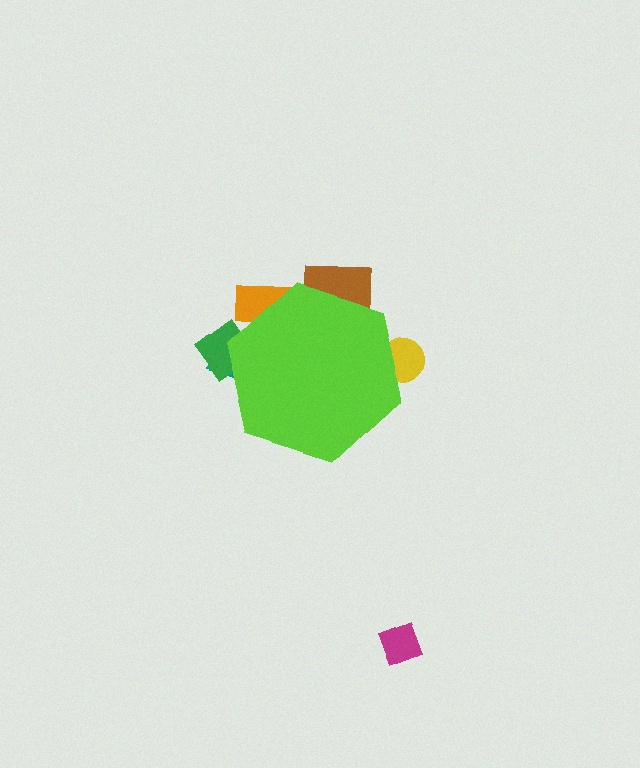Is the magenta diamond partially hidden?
No, the magenta diamond is fully visible.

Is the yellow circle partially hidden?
Yes, the yellow circle is partially hidden behind the lime hexagon.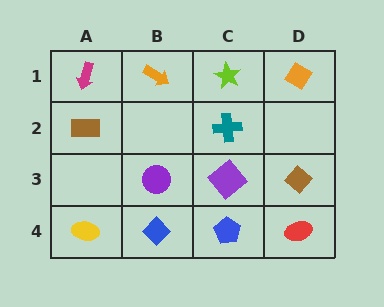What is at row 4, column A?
A yellow ellipse.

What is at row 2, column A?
A brown rectangle.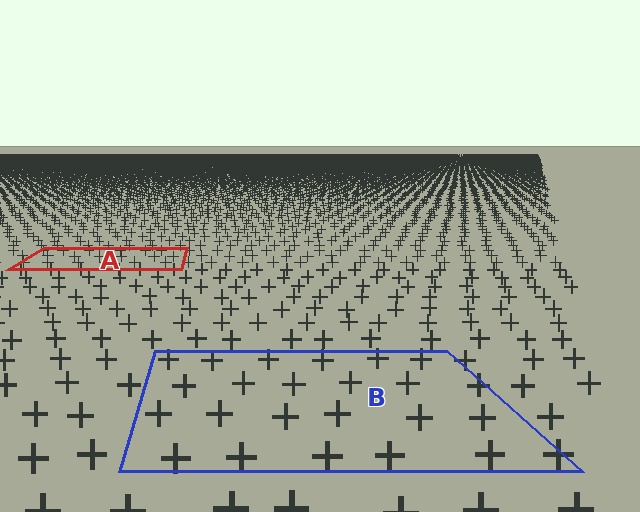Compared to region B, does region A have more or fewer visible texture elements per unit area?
Region A has more texture elements per unit area — they are packed more densely because it is farther away.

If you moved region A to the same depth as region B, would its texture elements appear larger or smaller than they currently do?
They would appear larger. At a closer depth, the same texture elements are projected at a bigger on-screen size.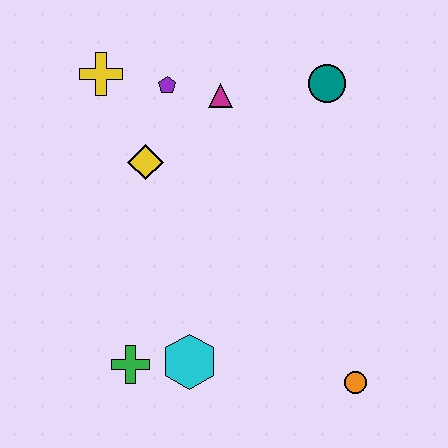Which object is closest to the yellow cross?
The purple pentagon is closest to the yellow cross.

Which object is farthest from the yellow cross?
The orange circle is farthest from the yellow cross.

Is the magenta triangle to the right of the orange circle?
No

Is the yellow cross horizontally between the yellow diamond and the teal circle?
No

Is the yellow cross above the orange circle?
Yes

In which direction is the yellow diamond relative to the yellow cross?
The yellow diamond is below the yellow cross.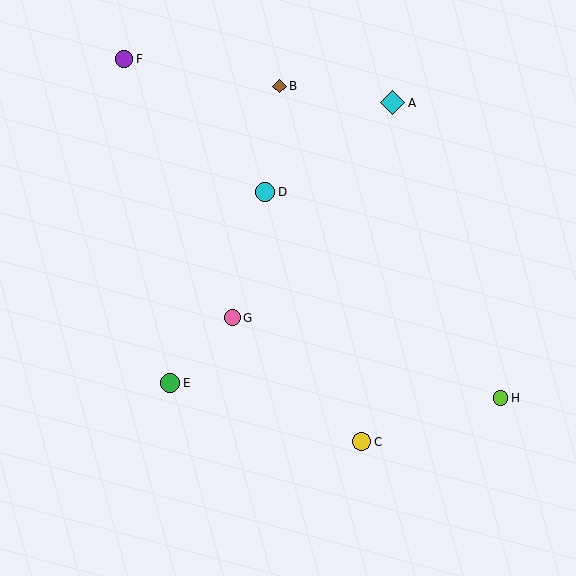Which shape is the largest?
The cyan diamond (labeled A) is the largest.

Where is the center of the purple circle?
The center of the purple circle is at (124, 59).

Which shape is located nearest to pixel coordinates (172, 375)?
The green circle (labeled E) at (170, 383) is nearest to that location.